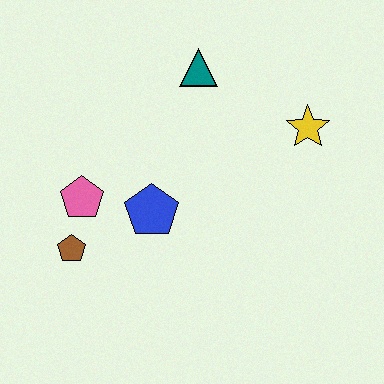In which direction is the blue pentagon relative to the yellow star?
The blue pentagon is to the left of the yellow star.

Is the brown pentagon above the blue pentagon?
No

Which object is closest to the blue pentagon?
The pink pentagon is closest to the blue pentagon.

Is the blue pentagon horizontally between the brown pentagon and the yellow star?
Yes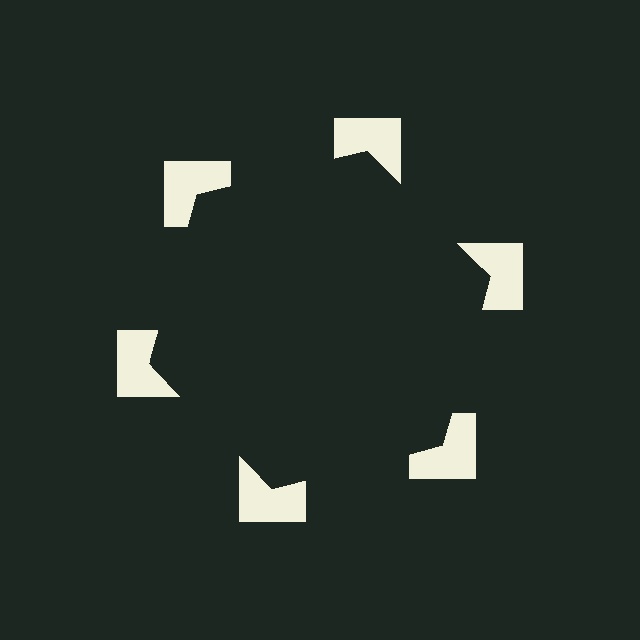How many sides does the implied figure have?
6 sides.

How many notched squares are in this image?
There are 6 — one at each vertex of the illusory hexagon.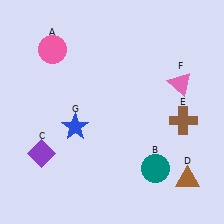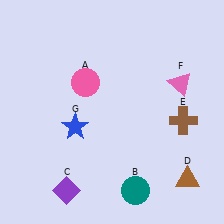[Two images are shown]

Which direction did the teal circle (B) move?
The teal circle (B) moved down.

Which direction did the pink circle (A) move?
The pink circle (A) moved down.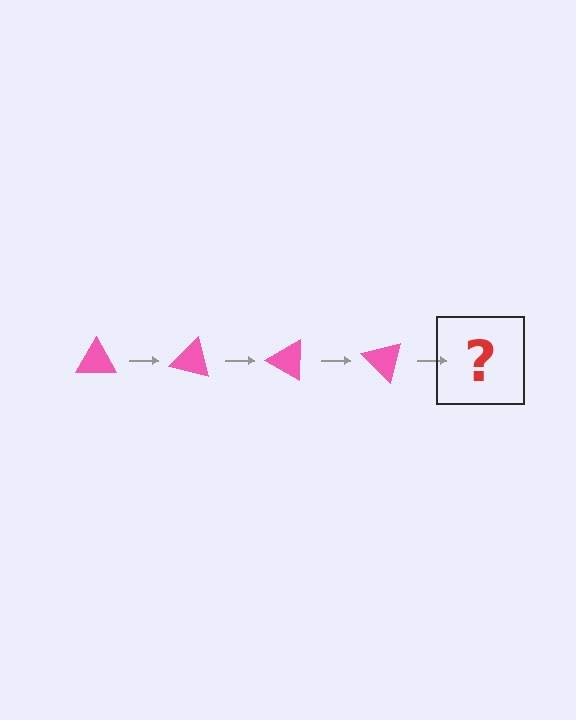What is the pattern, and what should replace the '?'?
The pattern is that the triangle rotates 15 degrees each step. The '?' should be a pink triangle rotated 60 degrees.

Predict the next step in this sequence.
The next step is a pink triangle rotated 60 degrees.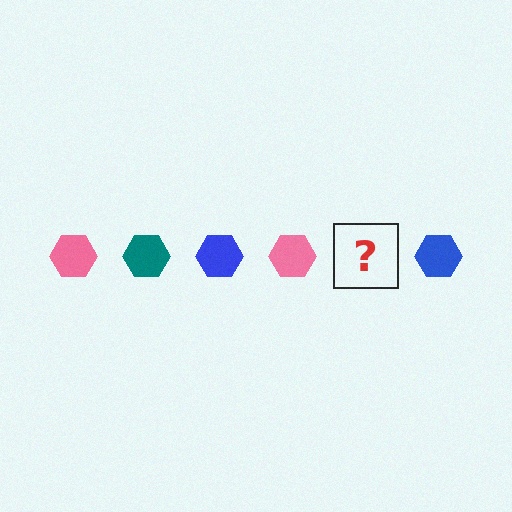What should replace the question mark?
The question mark should be replaced with a teal hexagon.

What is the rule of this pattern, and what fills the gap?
The rule is that the pattern cycles through pink, teal, blue hexagons. The gap should be filled with a teal hexagon.